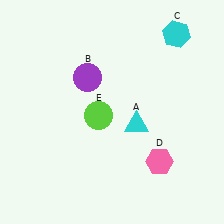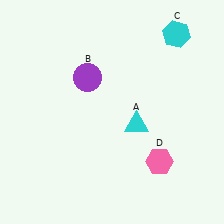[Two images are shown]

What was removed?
The lime circle (E) was removed in Image 2.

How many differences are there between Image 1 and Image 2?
There is 1 difference between the two images.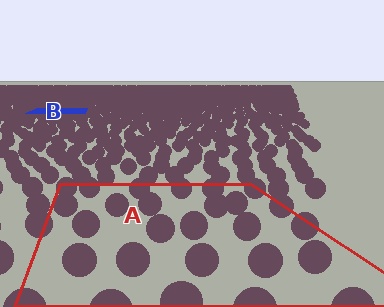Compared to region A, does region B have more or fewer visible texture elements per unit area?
Region B has more texture elements per unit area — they are packed more densely because it is farther away.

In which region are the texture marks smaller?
The texture marks are smaller in region B, because it is farther away.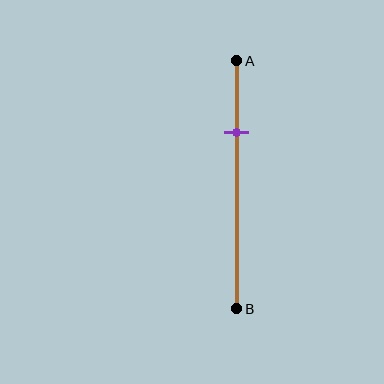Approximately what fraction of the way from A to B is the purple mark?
The purple mark is approximately 30% of the way from A to B.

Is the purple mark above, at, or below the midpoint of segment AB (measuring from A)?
The purple mark is above the midpoint of segment AB.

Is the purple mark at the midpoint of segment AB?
No, the mark is at about 30% from A, not at the 50% midpoint.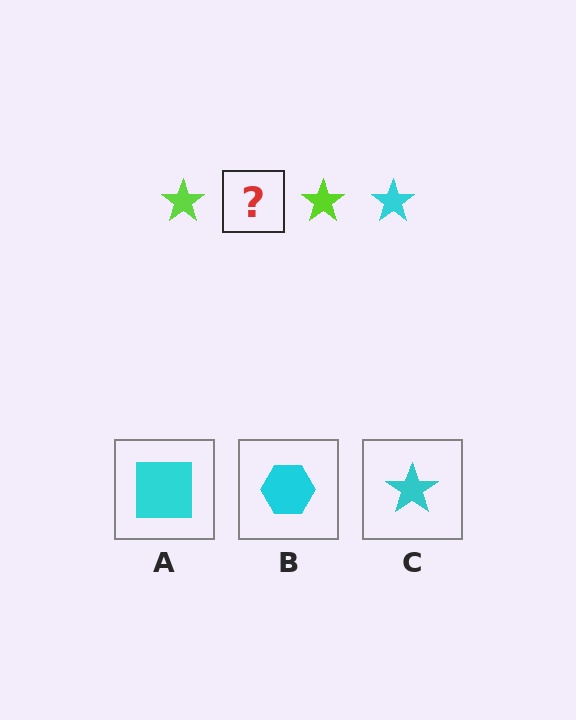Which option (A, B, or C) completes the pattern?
C.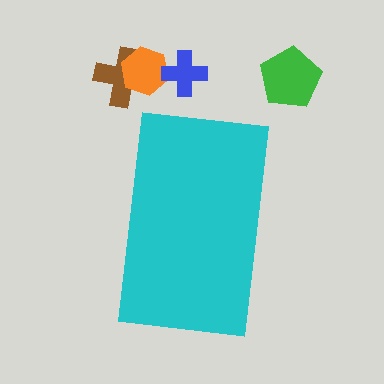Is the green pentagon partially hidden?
No, the green pentagon is fully visible.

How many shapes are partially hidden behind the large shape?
0 shapes are partially hidden.